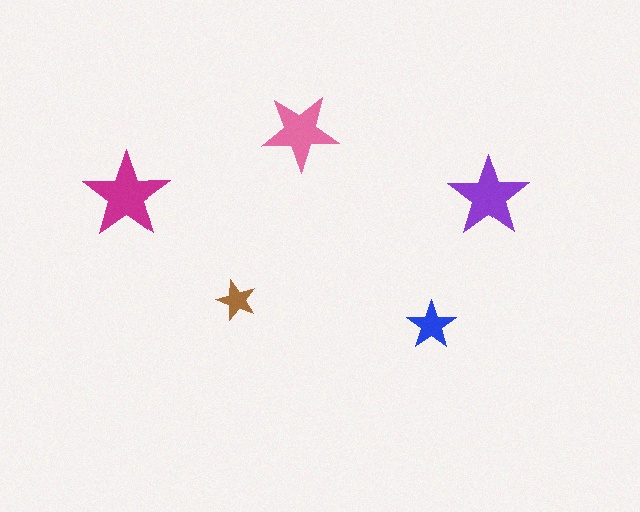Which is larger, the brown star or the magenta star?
The magenta one.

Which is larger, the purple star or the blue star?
The purple one.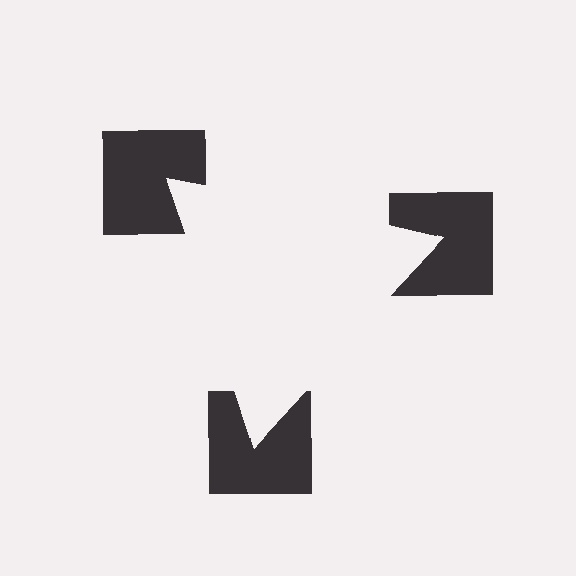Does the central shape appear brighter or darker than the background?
It typically appears slightly brighter than the background, even though no actual brightness change is drawn.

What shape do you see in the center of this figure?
An illusory triangle — its edges are inferred from the aligned wedge cuts in the notched squares, not physically drawn.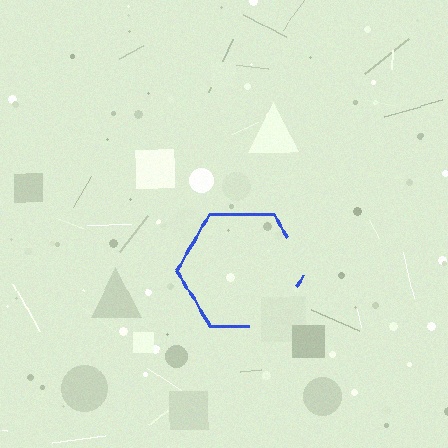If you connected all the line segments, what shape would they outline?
They would outline a hexagon.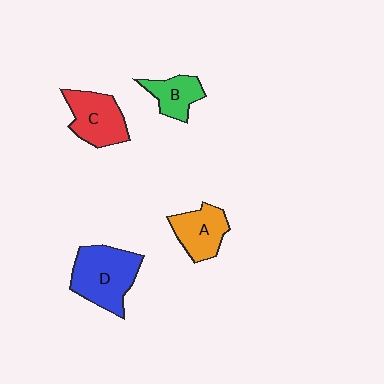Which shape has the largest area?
Shape D (blue).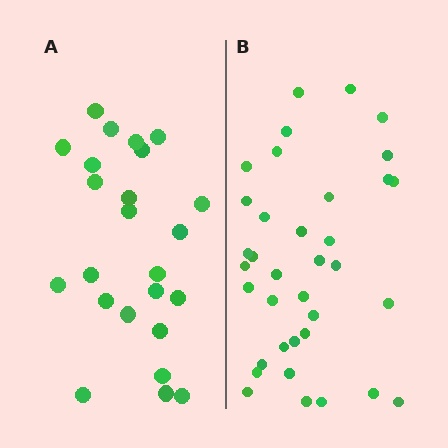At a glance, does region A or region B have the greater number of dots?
Region B (the right region) has more dots.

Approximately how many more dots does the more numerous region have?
Region B has roughly 12 or so more dots than region A.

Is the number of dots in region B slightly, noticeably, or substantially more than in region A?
Region B has substantially more. The ratio is roughly 1.5 to 1.